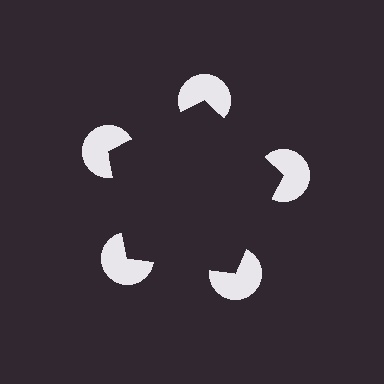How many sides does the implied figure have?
5 sides.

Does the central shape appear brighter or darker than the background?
It typically appears slightly darker than the background, even though no actual brightness change is drawn.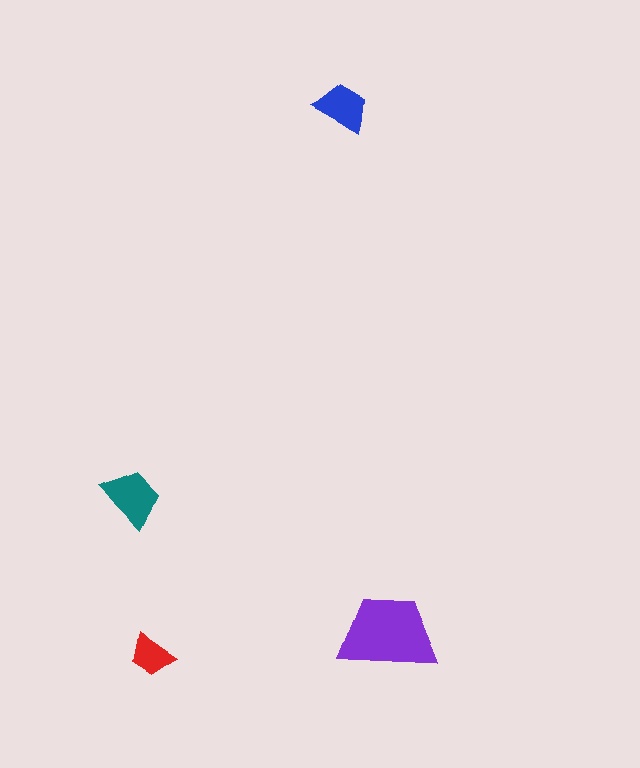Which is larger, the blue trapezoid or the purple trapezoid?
The purple one.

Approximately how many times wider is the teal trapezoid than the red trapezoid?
About 1.5 times wider.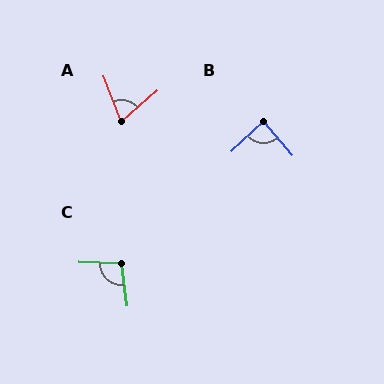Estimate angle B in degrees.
Approximately 87 degrees.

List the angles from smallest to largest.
A (70°), B (87°), C (99°).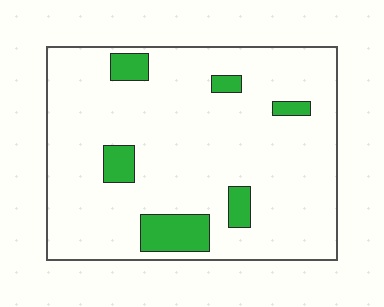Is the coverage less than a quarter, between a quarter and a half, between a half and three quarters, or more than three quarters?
Less than a quarter.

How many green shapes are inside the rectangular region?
6.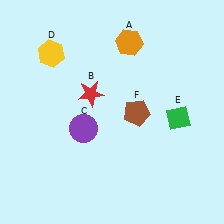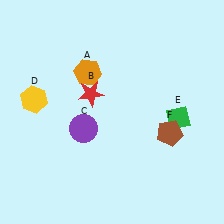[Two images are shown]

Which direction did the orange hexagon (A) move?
The orange hexagon (A) moved left.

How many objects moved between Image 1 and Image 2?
3 objects moved between the two images.